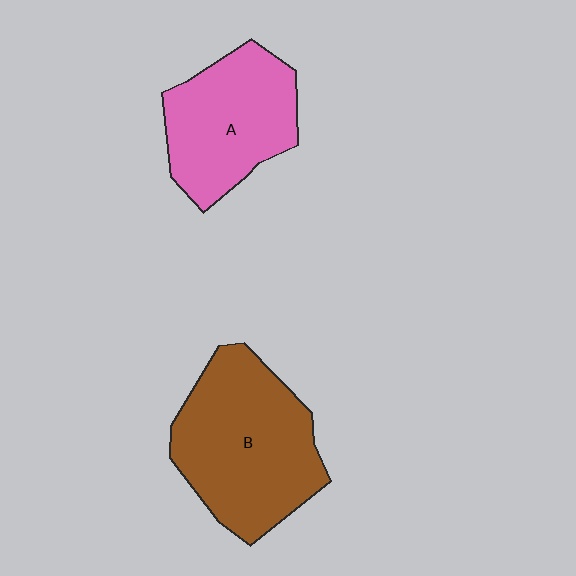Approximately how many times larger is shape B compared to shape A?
Approximately 1.3 times.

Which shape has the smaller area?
Shape A (pink).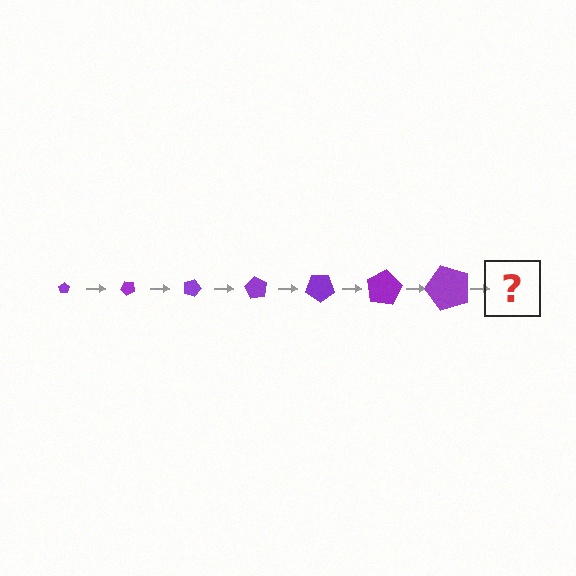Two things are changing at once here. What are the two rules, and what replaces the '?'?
The two rules are that the pentagon grows larger each step and it rotates 45 degrees each step. The '?' should be a pentagon, larger than the previous one and rotated 315 degrees from the start.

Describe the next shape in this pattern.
It should be a pentagon, larger than the previous one and rotated 315 degrees from the start.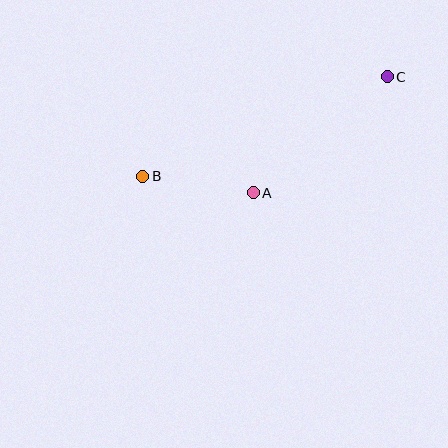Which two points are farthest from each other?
Points B and C are farthest from each other.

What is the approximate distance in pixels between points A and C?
The distance between A and C is approximately 177 pixels.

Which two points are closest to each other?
Points A and B are closest to each other.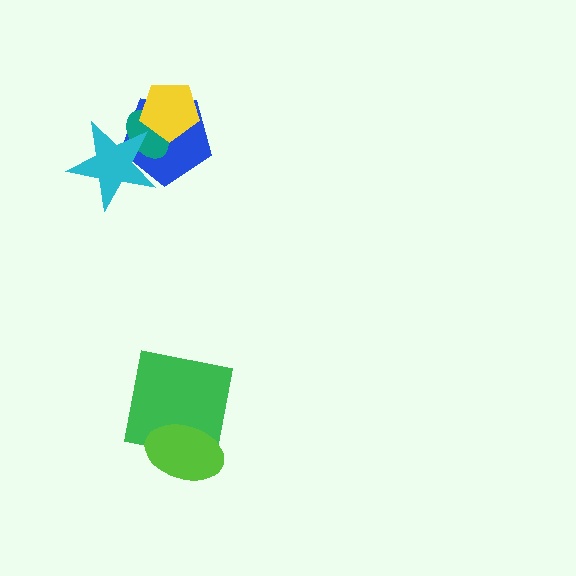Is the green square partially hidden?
Yes, it is partially covered by another shape.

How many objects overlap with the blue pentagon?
3 objects overlap with the blue pentagon.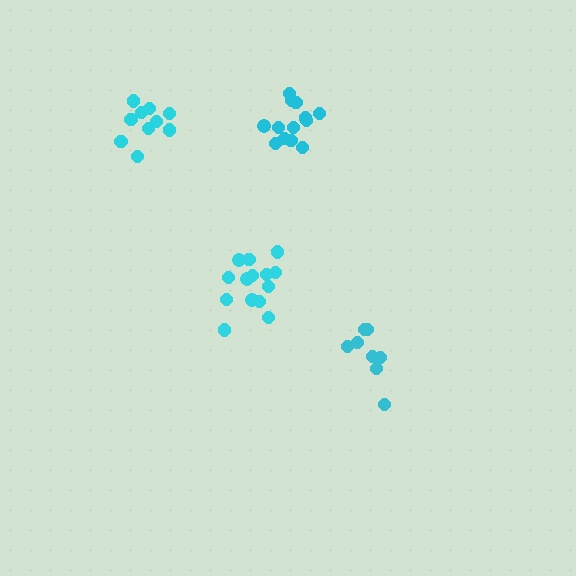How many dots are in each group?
Group 1: 10 dots, Group 2: 8 dots, Group 3: 14 dots, Group 4: 13 dots (45 total).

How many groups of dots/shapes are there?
There are 4 groups.